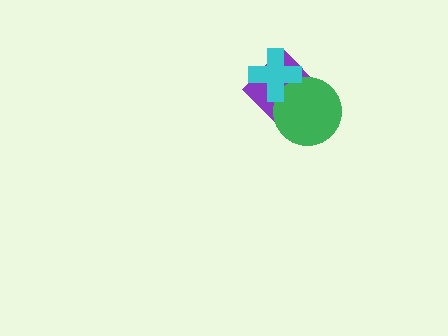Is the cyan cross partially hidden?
No, no other shape covers it.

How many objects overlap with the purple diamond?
2 objects overlap with the purple diamond.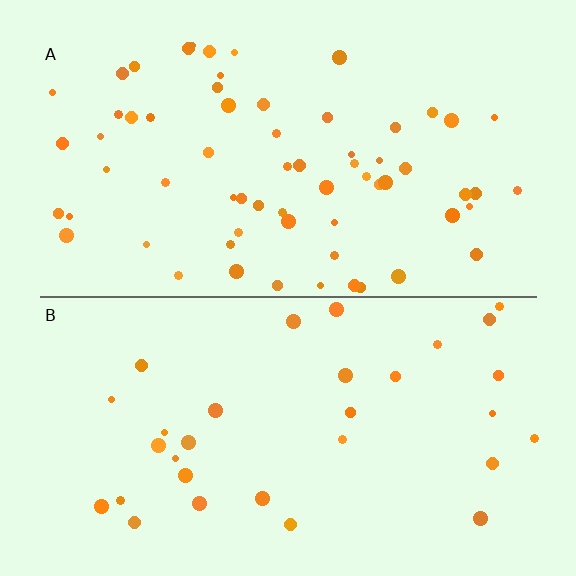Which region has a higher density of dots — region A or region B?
A (the top).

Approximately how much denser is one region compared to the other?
Approximately 2.1× — region A over region B.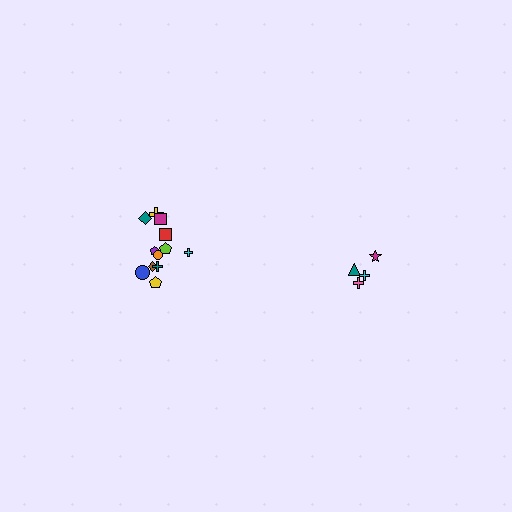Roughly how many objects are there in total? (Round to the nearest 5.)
Roughly 15 objects in total.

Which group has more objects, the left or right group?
The left group.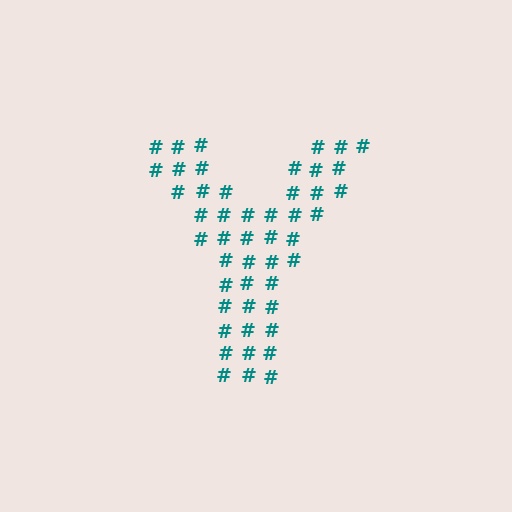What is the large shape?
The large shape is the letter Y.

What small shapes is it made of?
It is made of small hash symbols.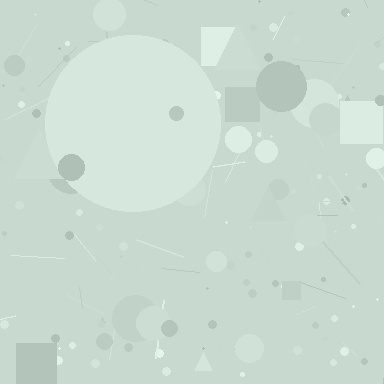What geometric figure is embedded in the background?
A circle is embedded in the background.